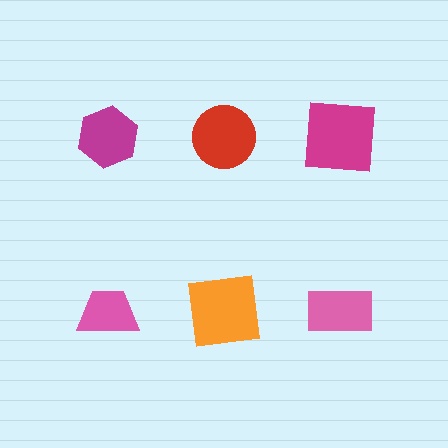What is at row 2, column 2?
An orange square.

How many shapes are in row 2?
3 shapes.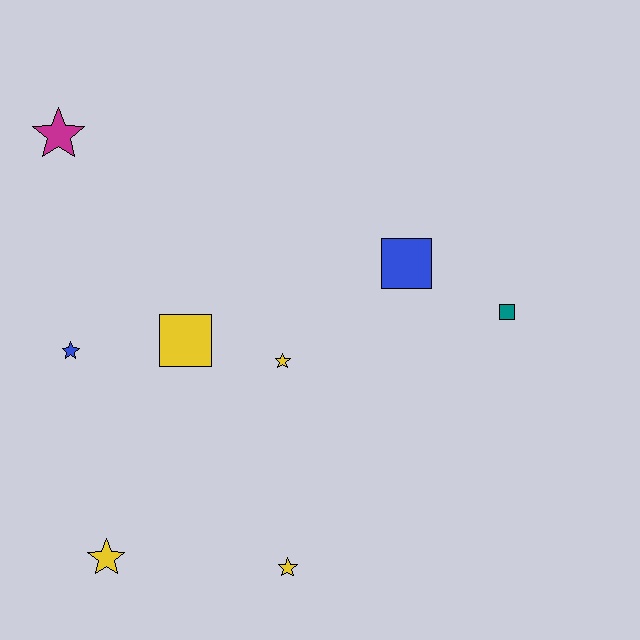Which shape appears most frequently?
Star, with 5 objects.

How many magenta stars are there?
There is 1 magenta star.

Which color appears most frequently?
Yellow, with 4 objects.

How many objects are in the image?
There are 8 objects.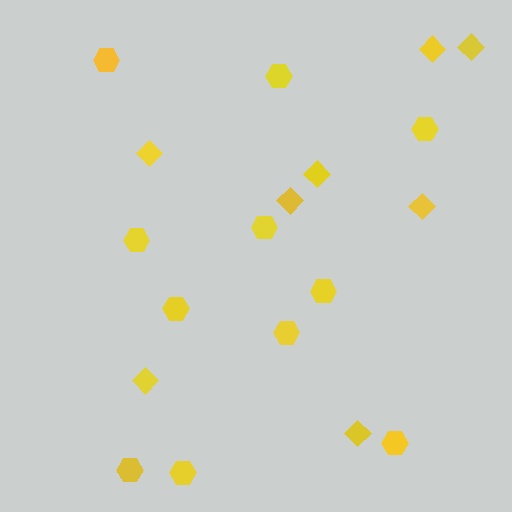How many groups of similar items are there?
There are 2 groups: one group of hexagons (11) and one group of diamonds (8).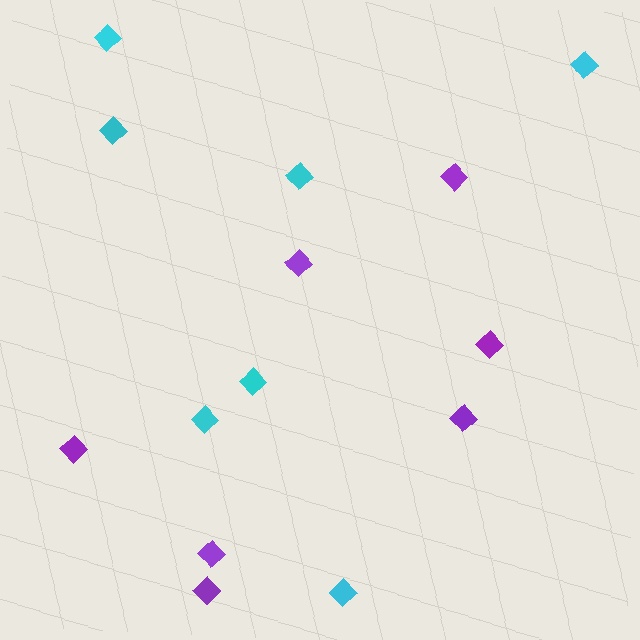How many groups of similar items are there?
There are 2 groups: one group of purple diamonds (7) and one group of cyan diamonds (7).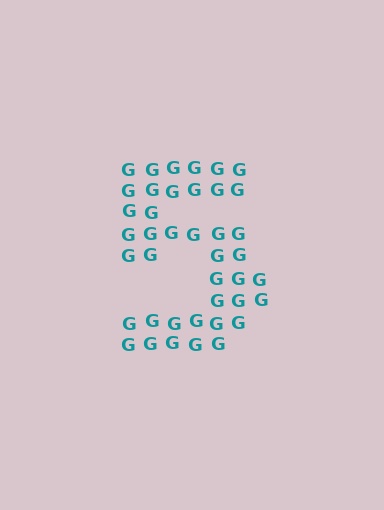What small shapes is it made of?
It is made of small letter G's.